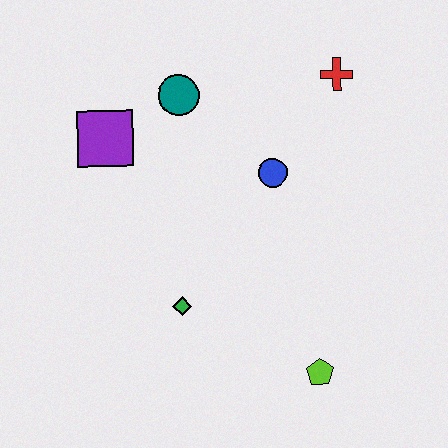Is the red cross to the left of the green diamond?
No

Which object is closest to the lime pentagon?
The green diamond is closest to the lime pentagon.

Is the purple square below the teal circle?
Yes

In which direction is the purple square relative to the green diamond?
The purple square is above the green diamond.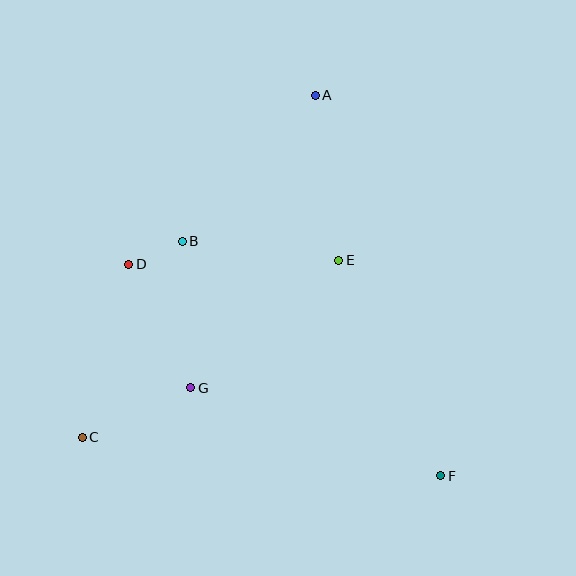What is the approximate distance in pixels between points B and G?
The distance between B and G is approximately 147 pixels.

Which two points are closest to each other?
Points B and D are closest to each other.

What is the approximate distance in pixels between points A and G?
The distance between A and G is approximately 318 pixels.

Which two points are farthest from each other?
Points A and C are farthest from each other.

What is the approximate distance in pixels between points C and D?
The distance between C and D is approximately 179 pixels.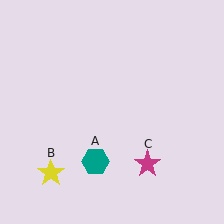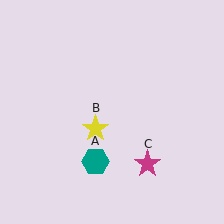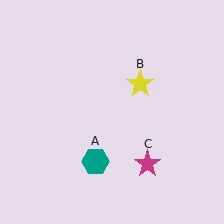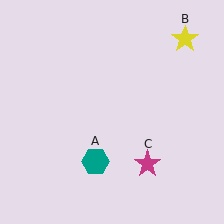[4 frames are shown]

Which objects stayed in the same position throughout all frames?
Teal hexagon (object A) and magenta star (object C) remained stationary.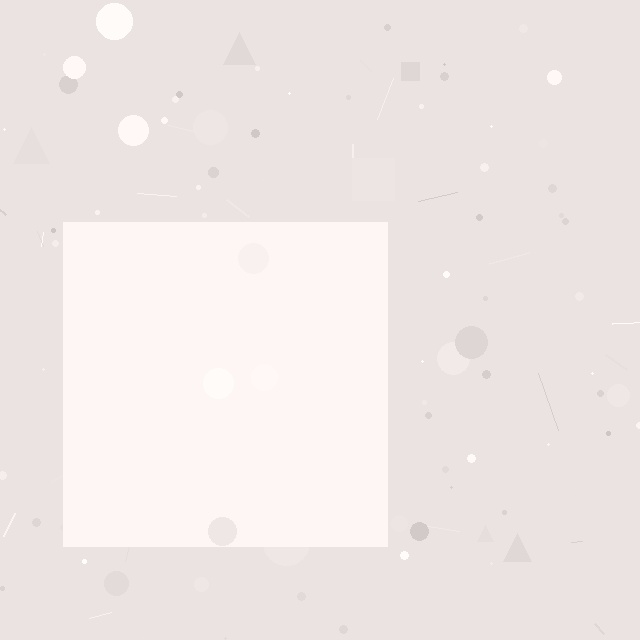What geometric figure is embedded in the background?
A square is embedded in the background.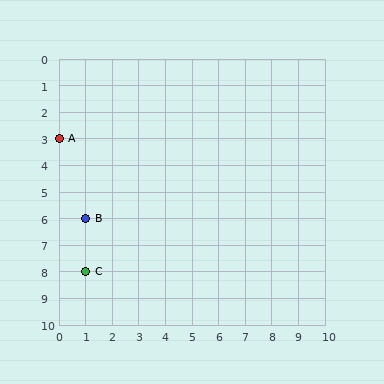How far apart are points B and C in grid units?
Points B and C are 2 rows apart.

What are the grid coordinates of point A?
Point A is at grid coordinates (0, 3).